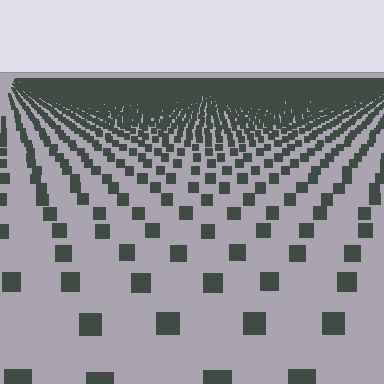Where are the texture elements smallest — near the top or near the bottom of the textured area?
Near the top.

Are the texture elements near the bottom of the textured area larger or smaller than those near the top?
Larger. Near the bottom, elements are closer to the viewer and appear at a bigger on-screen size.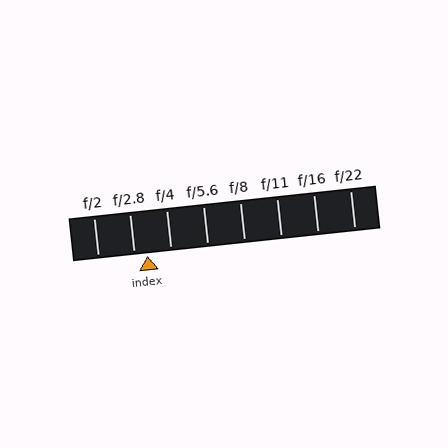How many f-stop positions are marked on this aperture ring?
There are 8 f-stop positions marked.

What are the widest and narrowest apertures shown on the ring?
The widest aperture shown is f/2 and the narrowest is f/22.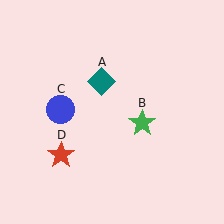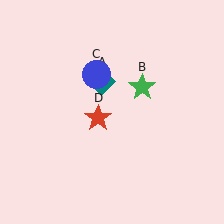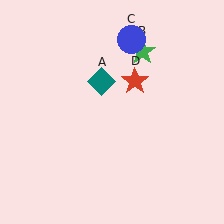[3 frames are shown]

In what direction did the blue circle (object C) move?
The blue circle (object C) moved up and to the right.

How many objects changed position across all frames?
3 objects changed position: green star (object B), blue circle (object C), red star (object D).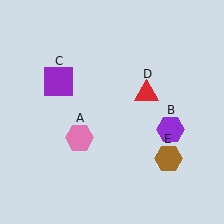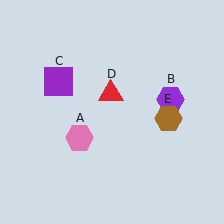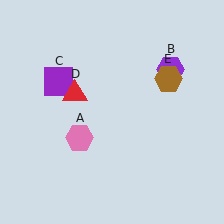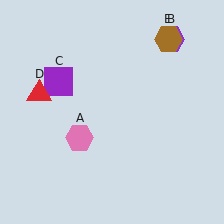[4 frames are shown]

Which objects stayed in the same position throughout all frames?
Pink hexagon (object A) and purple square (object C) remained stationary.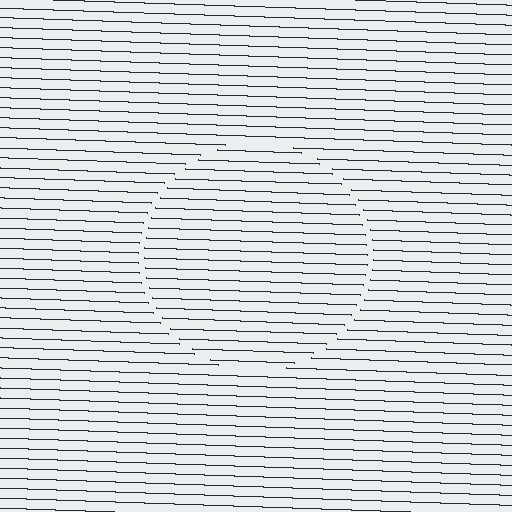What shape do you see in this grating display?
An illusory circle. The interior of the shape contains the same grating, shifted by half a period — the contour is defined by the phase discontinuity where line-ends from the inner and outer gratings abut.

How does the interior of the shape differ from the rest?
The interior of the shape contains the same grating, shifted by half a period — the contour is defined by the phase discontinuity where line-ends from the inner and outer gratings abut.